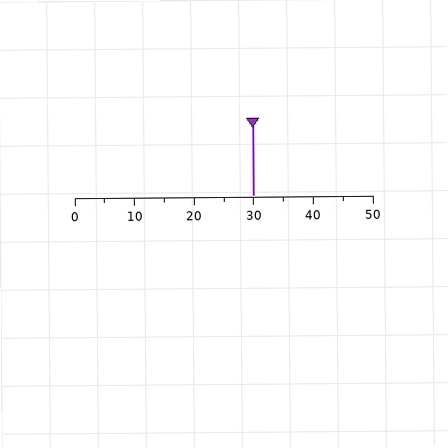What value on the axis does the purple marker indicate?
The marker indicates approximately 30.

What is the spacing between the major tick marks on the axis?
The major ticks are spaced 10 apart.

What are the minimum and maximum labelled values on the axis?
The axis runs from 0 to 50.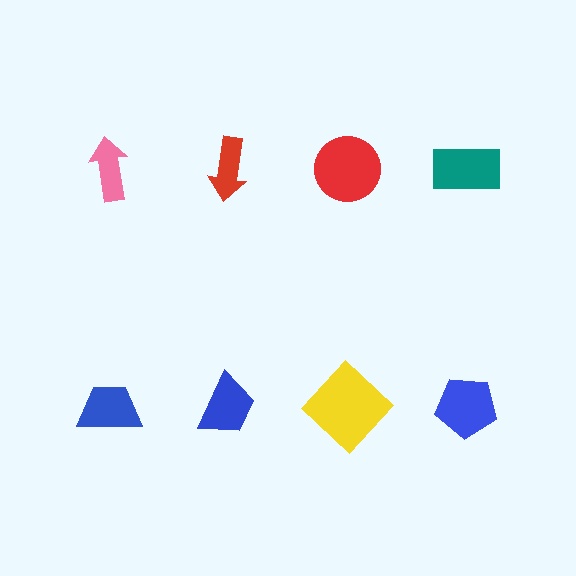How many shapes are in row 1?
4 shapes.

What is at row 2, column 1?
A blue trapezoid.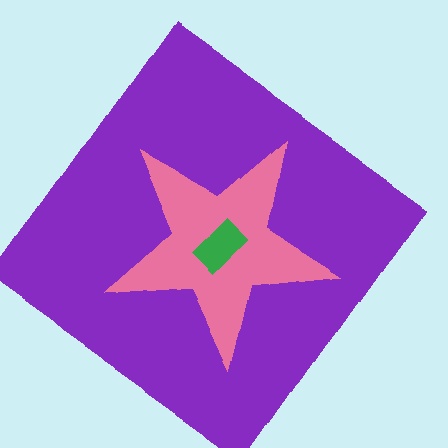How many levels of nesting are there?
3.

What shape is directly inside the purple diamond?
The pink star.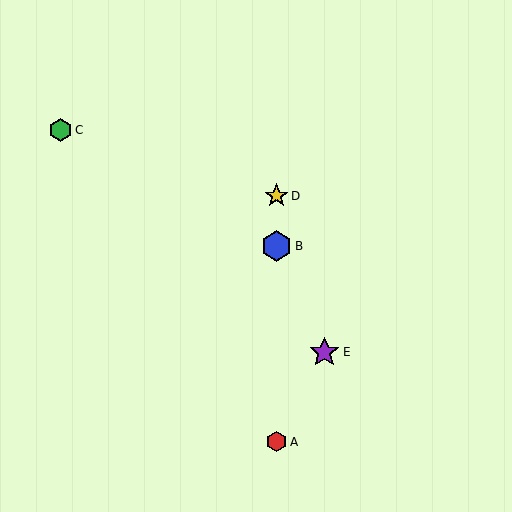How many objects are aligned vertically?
3 objects (A, B, D) are aligned vertically.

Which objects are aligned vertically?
Objects A, B, D are aligned vertically.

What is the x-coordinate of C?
Object C is at x≈60.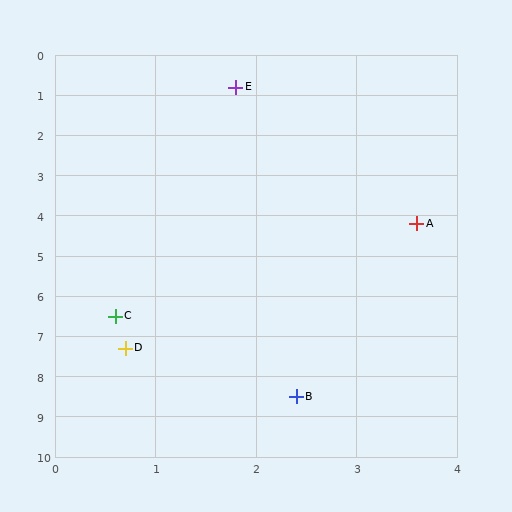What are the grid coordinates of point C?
Point C is at approximately (0.6, 6.5).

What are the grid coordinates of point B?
Point B is at approximately (2.4, 8.5).